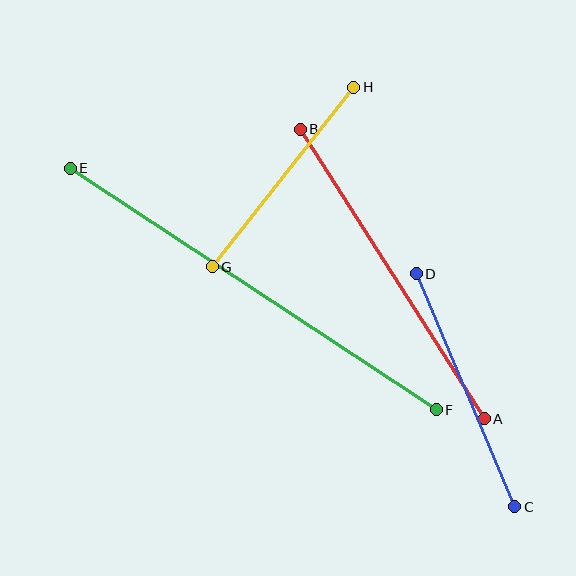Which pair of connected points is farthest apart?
Points E and F are farthest apart.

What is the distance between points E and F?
The distance is approximately 439 pixels.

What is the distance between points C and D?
The distance is approximately 253 pixels.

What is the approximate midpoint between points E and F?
The midpoint is at approximately (253, 289) pixels.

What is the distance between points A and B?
The distance is approximately 343 pixels.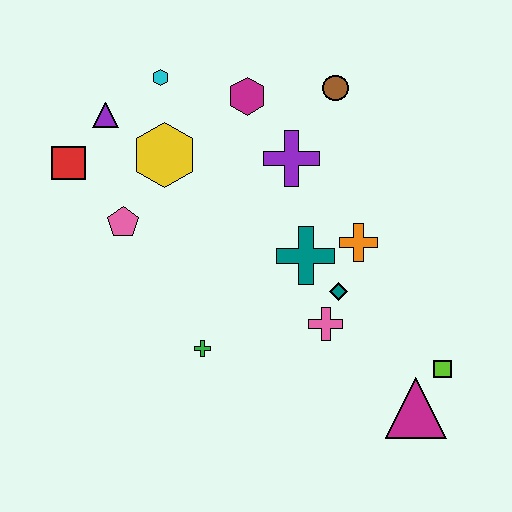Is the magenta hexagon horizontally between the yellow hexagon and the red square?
No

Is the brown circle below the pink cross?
No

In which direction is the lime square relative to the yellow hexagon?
The lime square is to the right of the yellow hexagon.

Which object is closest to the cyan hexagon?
The purple triangle is closest to the cyan hexagon.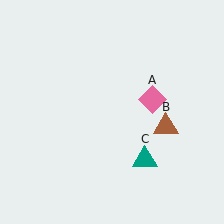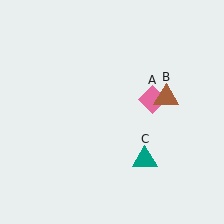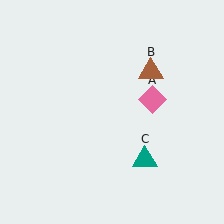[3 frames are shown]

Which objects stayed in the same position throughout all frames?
Pink diamond (object A) and teal triangle (object C) remained stationary.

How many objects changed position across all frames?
1 object changed position: brown triangle (object B).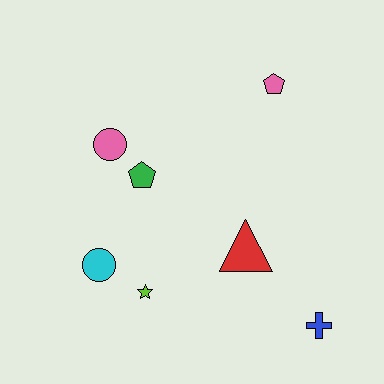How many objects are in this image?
There are 7 objects.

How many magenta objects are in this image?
There are no magenta objects.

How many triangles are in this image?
There is 1 triangle.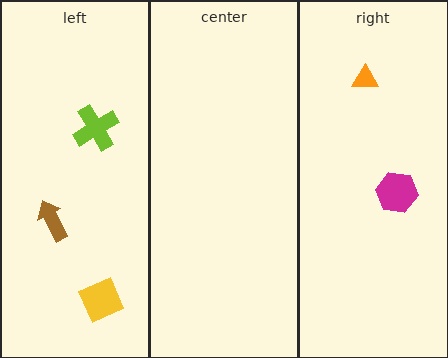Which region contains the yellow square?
The left region.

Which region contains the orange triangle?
The right region.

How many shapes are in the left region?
3.